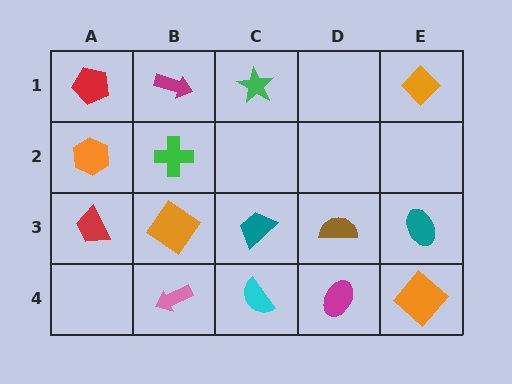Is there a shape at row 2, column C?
No, that cell is empty.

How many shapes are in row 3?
5 shapes.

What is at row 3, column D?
A brown semicircle.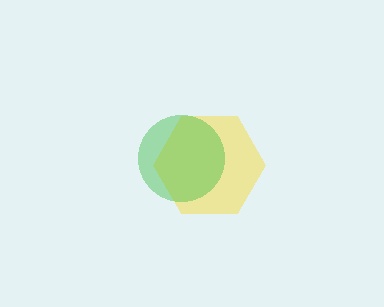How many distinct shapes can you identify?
There are 2 distinct shapes: a yellow hexagon, a green circle.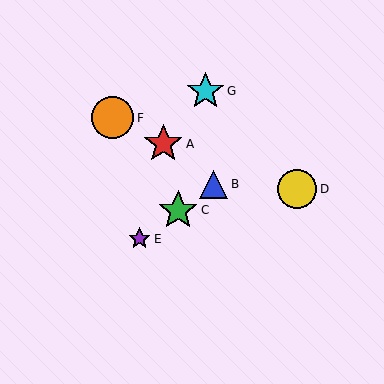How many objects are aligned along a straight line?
3 objects (B, C, E) are aligned along a straight line.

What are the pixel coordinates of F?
Object F is at (112, 118).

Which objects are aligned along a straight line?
Objects B, C, E are aligned along a straight line.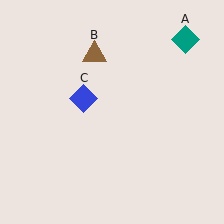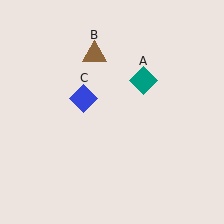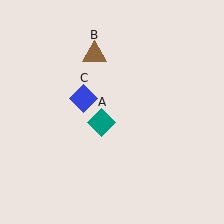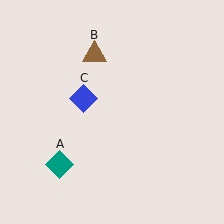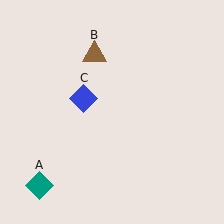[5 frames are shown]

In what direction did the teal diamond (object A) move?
The teal diamond (object A) moved down and to the left.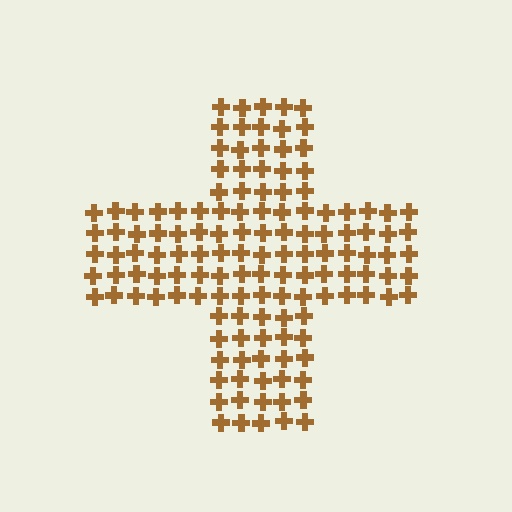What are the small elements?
The small elements are crosses.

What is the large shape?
The large shape is a cross.